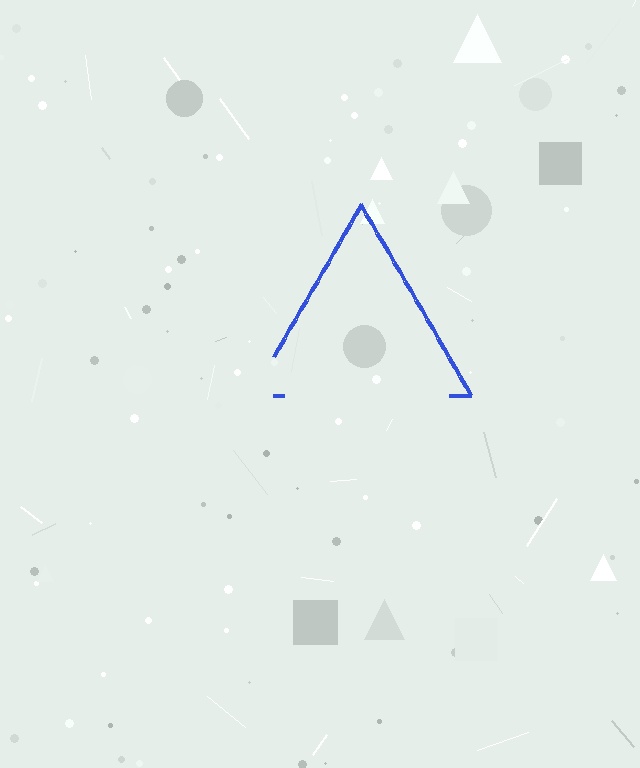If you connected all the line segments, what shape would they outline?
They would outline a triangle.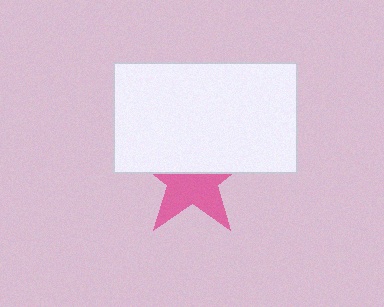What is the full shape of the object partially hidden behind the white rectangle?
The partially hidden object is a pink star.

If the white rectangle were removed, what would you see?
You would see the complete pink star.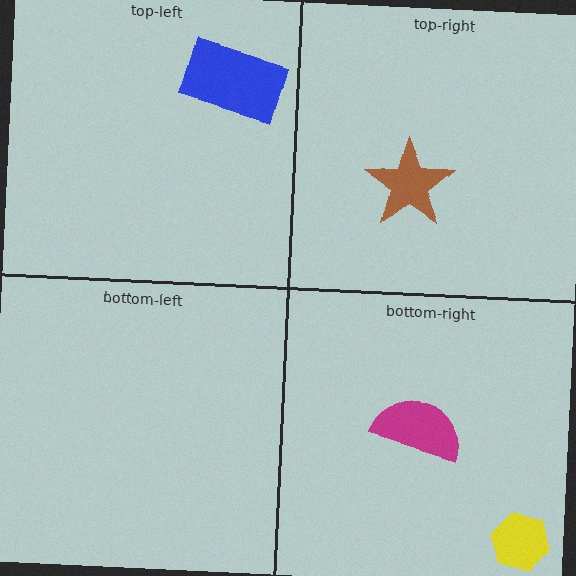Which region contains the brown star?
The top-right region.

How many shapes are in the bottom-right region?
2.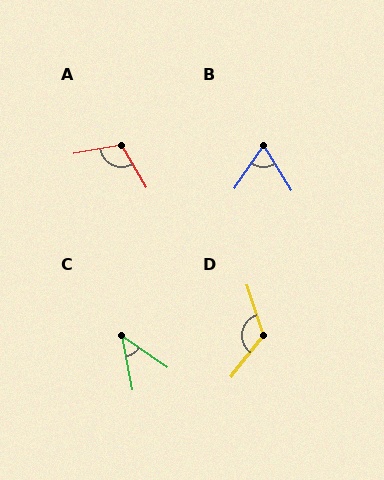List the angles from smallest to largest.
C (44°), B (65°), A (110°), D (125°).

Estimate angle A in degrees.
Approximately 110 degrees.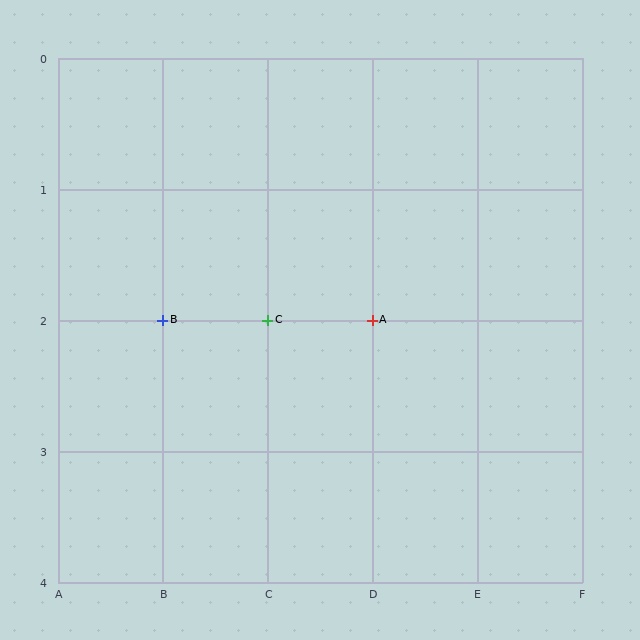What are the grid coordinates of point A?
Point A is at grid coordinates (D, 2).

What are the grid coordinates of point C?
Point C is at grid coordinates (C, 2).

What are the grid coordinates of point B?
Point B is at grid coordinates (B, 2).